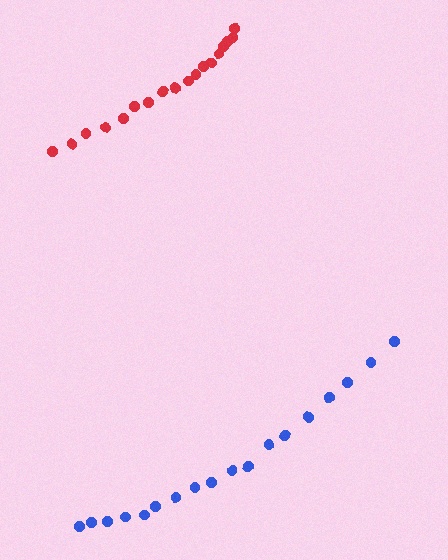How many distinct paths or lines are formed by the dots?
There are 2 distinct paths.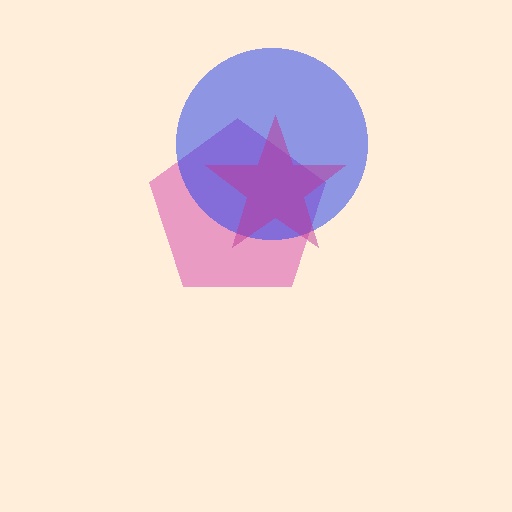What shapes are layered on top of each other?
The layered shapes are: a pink pentagon, a blue circle, a magenta star.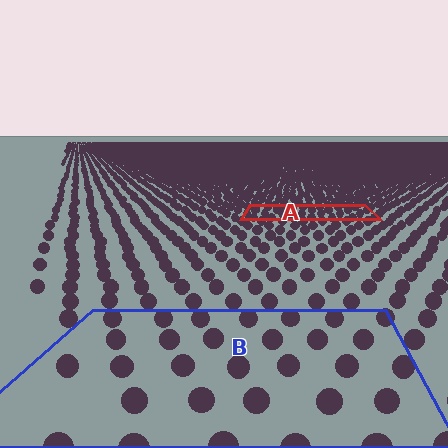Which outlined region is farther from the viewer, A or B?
Region A is farther from the viewer — the texture elements inside it appear smaller and more densely packed.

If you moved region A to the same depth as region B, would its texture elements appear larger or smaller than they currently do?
They would appear larger. At a closer depth, the same texture elements are projected at a bigger on-screen size.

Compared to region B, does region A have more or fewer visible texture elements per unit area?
Region A has more texture elements per unit area — they are packed more densely because it is farther away.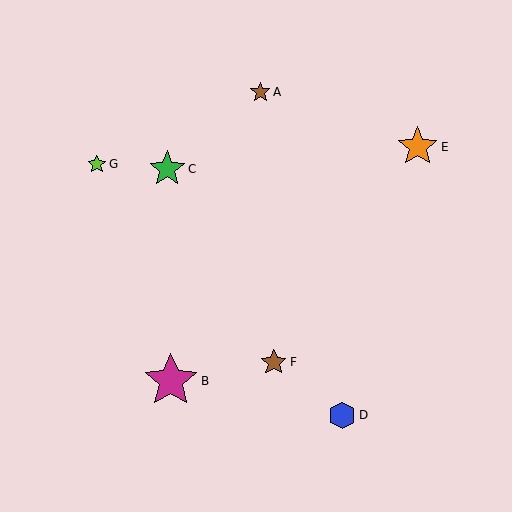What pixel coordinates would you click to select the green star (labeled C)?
Click at (167, 169) to select the green star C.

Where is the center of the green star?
The center of the green star is at (167, 169).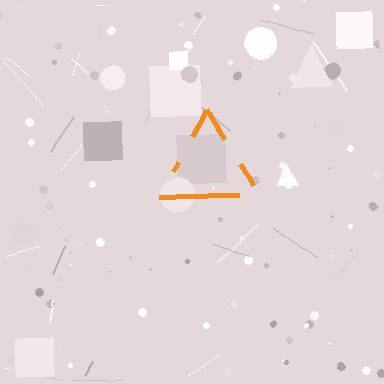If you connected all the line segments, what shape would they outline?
They would outline a triangle.